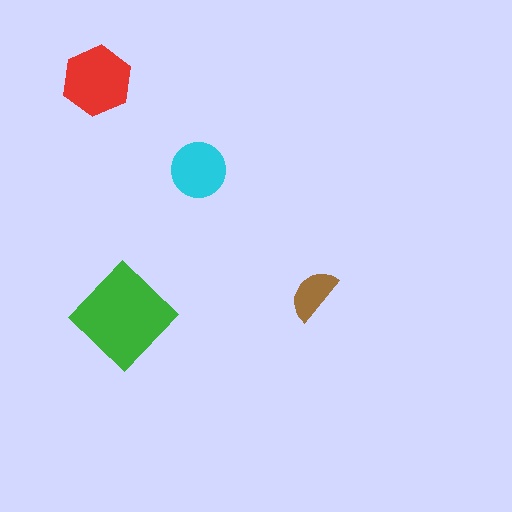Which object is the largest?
The green diamond.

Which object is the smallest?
The brown semicircle.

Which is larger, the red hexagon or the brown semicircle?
The red hexagon.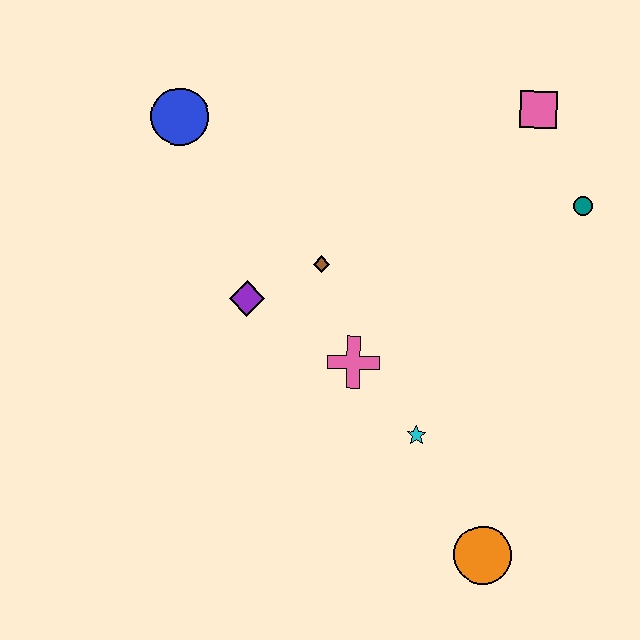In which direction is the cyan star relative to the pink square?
The cyan star is below the pink square.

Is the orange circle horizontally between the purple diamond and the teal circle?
Yes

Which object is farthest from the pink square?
The orange circle is farthest from the pink square.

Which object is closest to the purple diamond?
The brown diamond is closest to the purple diamond.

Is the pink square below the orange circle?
No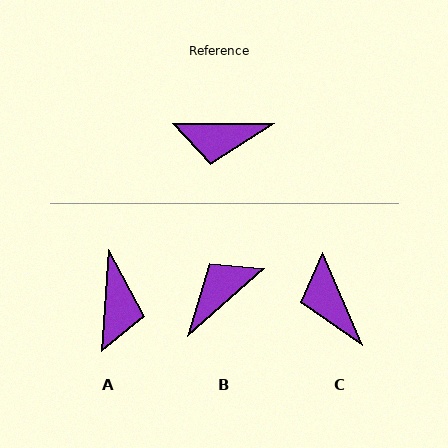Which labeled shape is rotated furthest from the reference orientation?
B, about 138 degrees away.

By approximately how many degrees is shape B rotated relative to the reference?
Approximately 138 degrees clockwise.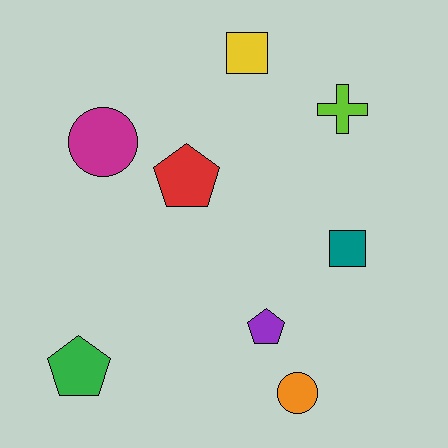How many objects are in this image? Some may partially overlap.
There are 8 objects.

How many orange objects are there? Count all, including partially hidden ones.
There is 1 orange object.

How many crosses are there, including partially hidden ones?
There is 1 cross.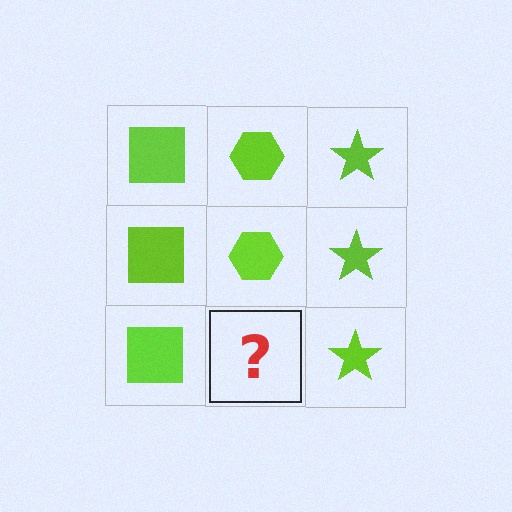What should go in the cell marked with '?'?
The missing cell should contain a lime hexagon.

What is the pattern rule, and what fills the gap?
The rule is that each column has a consistent shape. The gap should be filled with a lime hexagon.